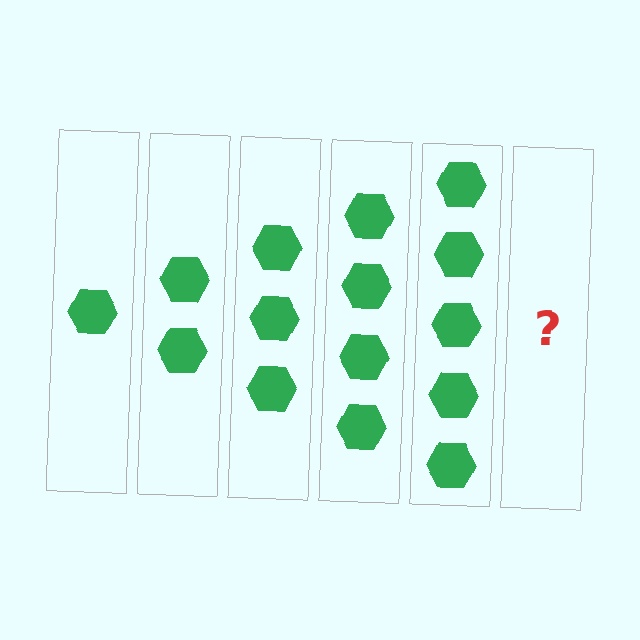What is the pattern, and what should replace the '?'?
The pattern is that each step adds one more hexagon. The '?' should be 6 hexagons.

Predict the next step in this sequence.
The next step is 6 hexagons.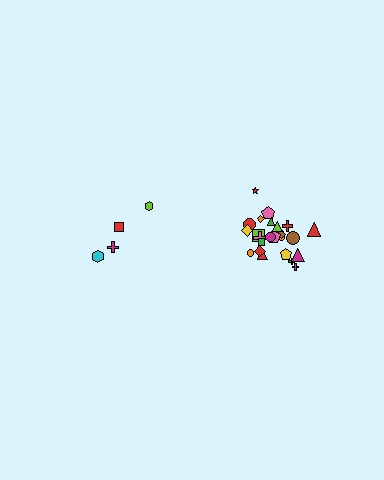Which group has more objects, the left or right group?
The right group.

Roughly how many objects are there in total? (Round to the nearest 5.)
Roughly 30 objects in total.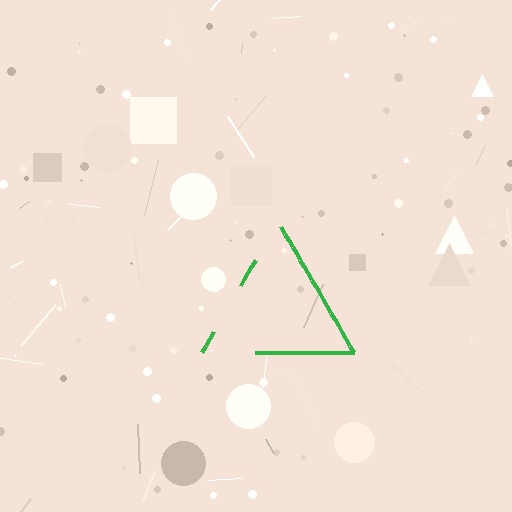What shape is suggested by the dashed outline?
The dashed outline suggests a triangle.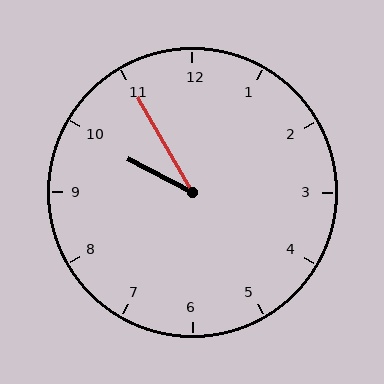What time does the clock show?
9:55.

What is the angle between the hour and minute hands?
Approximately 32 degrees.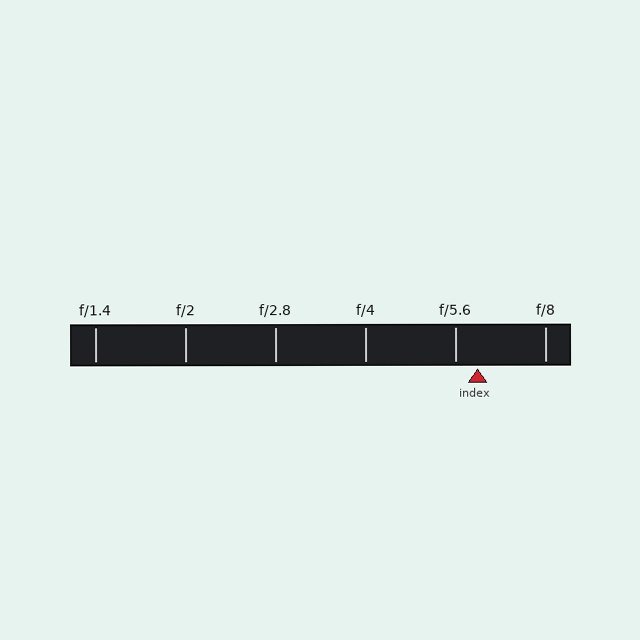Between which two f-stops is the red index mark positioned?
The index mark is between f/5.6 and f/8.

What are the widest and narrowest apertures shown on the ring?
The widest aperture shown is f/1.4 and the narrowest is f/8.